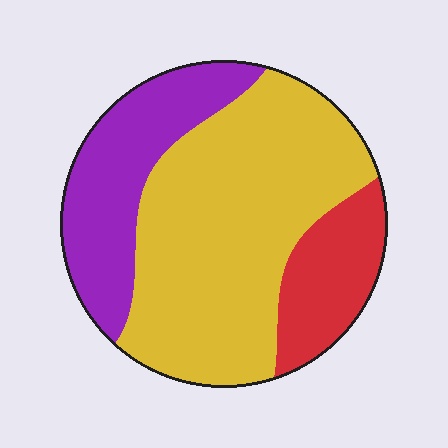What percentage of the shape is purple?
Purple takes up about one quarter (1/4) of the shape.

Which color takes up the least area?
Red, at roughly 15%.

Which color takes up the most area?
Yellow, at roughly 60%.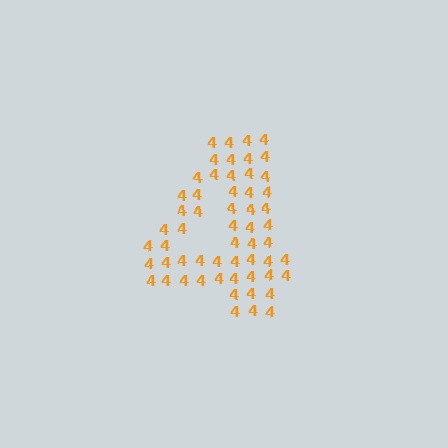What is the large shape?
The large shape is the digit 4.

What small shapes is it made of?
It is made of small digit 4's.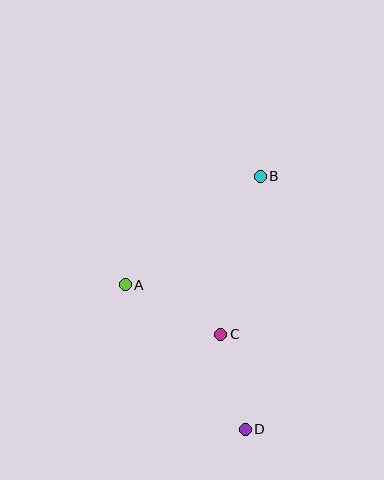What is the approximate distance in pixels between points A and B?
The distance between A and B is approximately 173 pixels.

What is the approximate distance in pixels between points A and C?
The distance between A and C is approximately 108 pixels.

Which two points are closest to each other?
Points C and D are closest to each other.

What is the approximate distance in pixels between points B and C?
The distance between B and C is approximately 163 pixels.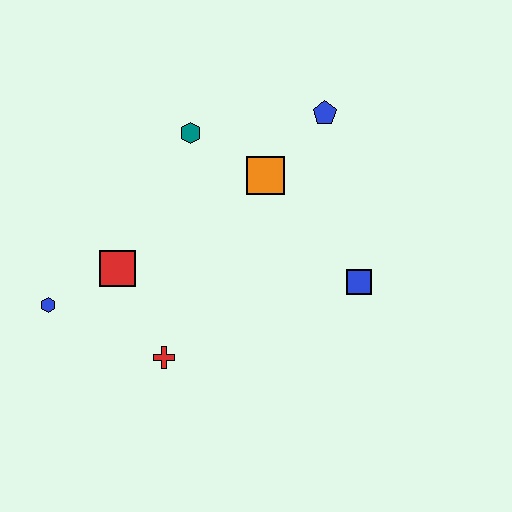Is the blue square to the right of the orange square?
Yes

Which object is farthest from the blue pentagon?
The blue hexagon is farthest from the blue pentagon.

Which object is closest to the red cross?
The red square is closest to the red cross.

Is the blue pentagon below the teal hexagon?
No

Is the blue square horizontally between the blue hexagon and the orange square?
No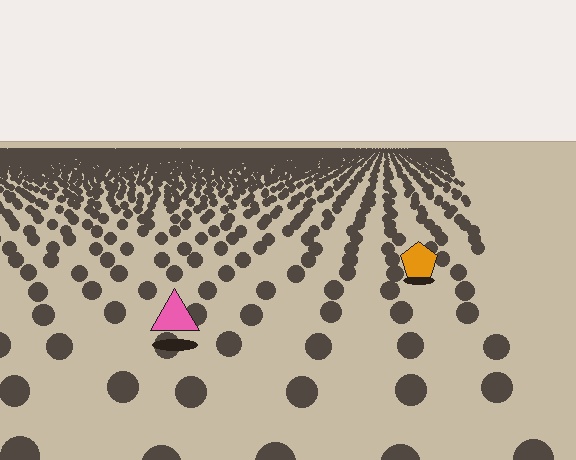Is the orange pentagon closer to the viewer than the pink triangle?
No. The pink triangle is closer — you can tell from the texture gradient: the ground texture is coarser near it.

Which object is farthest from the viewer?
The orange pentagon is farthest from the viewer. It appears smaller and the ground texture around it is denser.